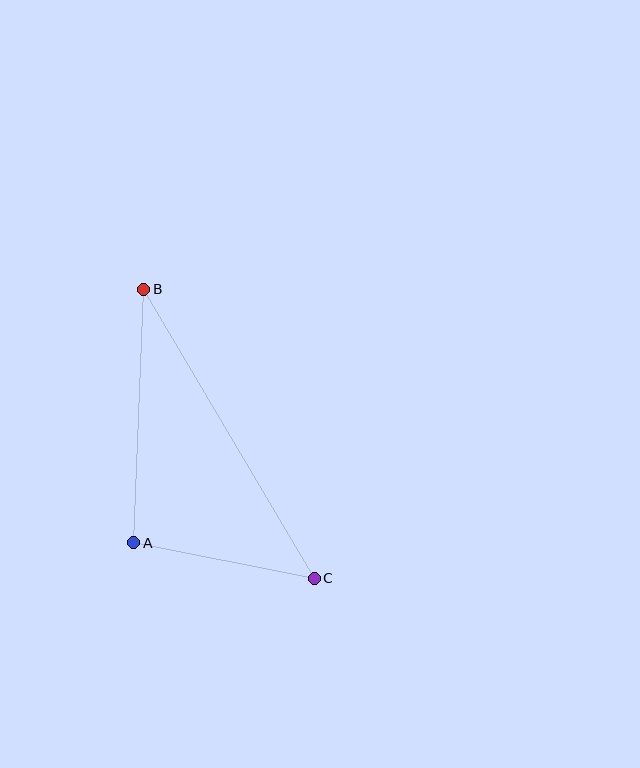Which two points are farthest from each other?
Points B and C are farthest from each other.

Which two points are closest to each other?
Points A and C are closest to each other.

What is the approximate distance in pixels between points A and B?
The distance between A and B is approximately 253 pixels.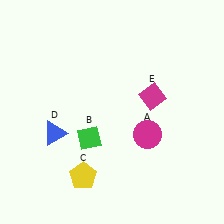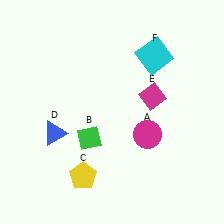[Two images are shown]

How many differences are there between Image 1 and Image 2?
There is 1 difference between the two images.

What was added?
A cyan square (F) was added in Image 2.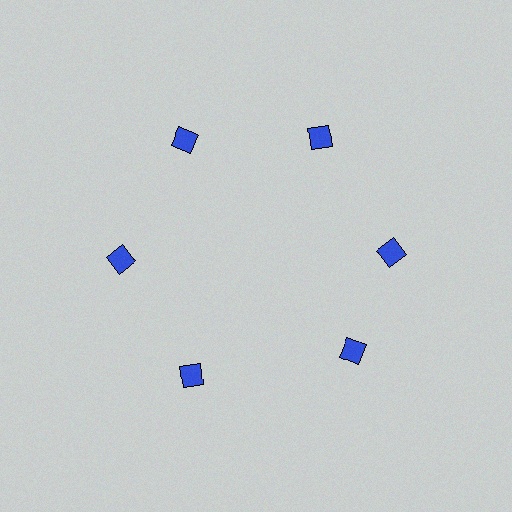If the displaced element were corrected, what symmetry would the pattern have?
It would have 6-fold rotational symmetry — the pattern would map onto itself every 60 degrees.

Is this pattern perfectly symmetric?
No. The 6 blue diamonds are arranged in a ring, but one element near the 5 o'clock position is rotated out of alignment along the ring, breaking the 6-fold rotational symmetry.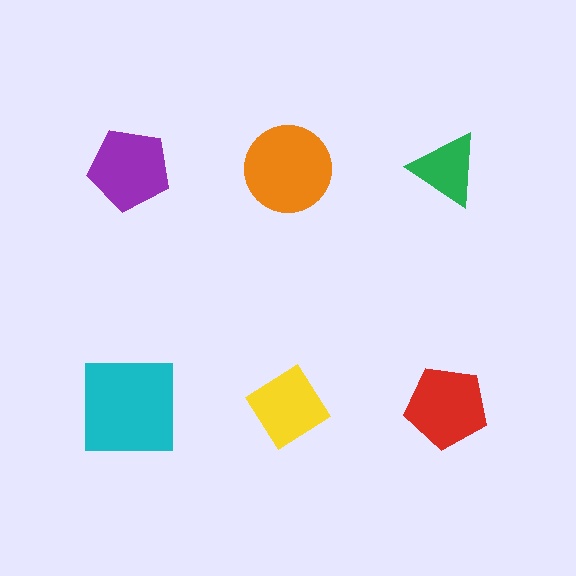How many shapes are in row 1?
3 shapes.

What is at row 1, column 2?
An orange circle.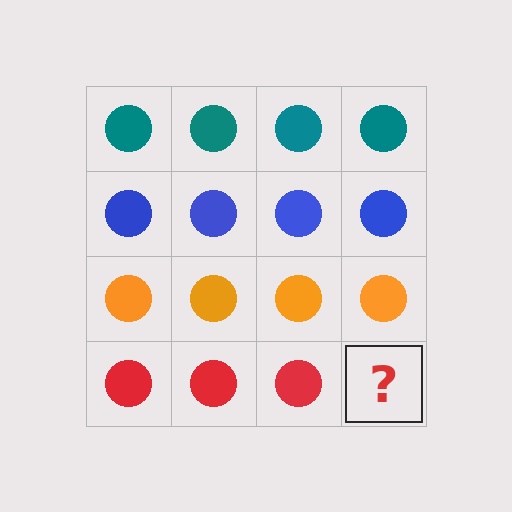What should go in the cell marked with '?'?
The missing cell should contain a red circle.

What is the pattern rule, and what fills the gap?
The rule is that each row has a consistent color. The gap should be filled with a red circle.